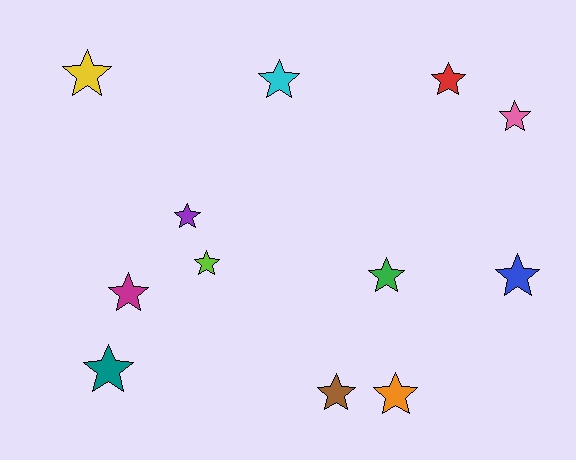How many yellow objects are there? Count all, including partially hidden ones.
There is 1 yellow object.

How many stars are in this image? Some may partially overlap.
There are 12 stars.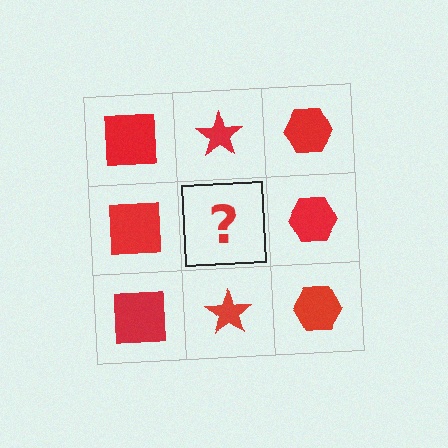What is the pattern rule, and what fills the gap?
The rule is that each column has a consistent shape. The gap should be filled with a red star.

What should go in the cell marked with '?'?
The missing cell should contain a red star.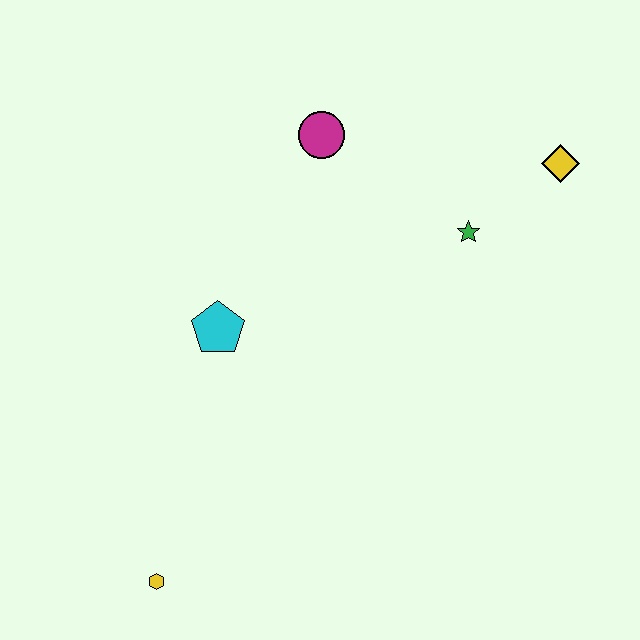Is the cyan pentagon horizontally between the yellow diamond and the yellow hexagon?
Yes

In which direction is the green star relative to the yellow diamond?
The green star is to the left of the yellow diamond.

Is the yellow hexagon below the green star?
Yes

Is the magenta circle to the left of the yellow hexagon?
No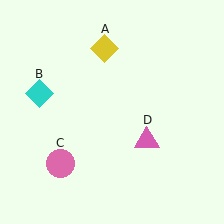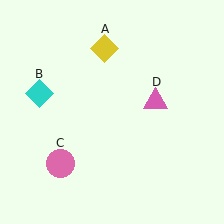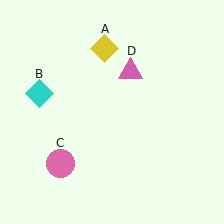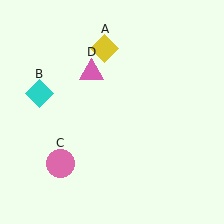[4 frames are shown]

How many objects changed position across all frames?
1 object changed position: pink triangle (object D).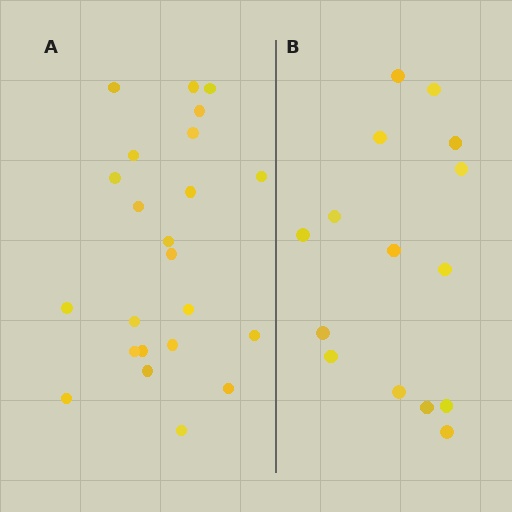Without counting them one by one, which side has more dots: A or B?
Region A (the left region) has more dots.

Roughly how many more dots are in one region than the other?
Region A has roughly 8 or so more dots than region B.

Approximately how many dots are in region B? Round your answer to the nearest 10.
About 20 dots. (The exact count is 15, which rounds to 20.)